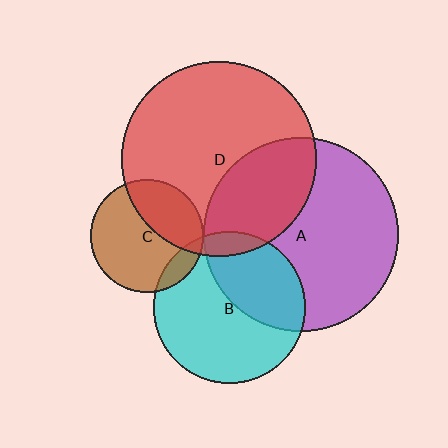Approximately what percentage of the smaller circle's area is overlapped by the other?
Approximately 10%.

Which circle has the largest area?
Circle D (red).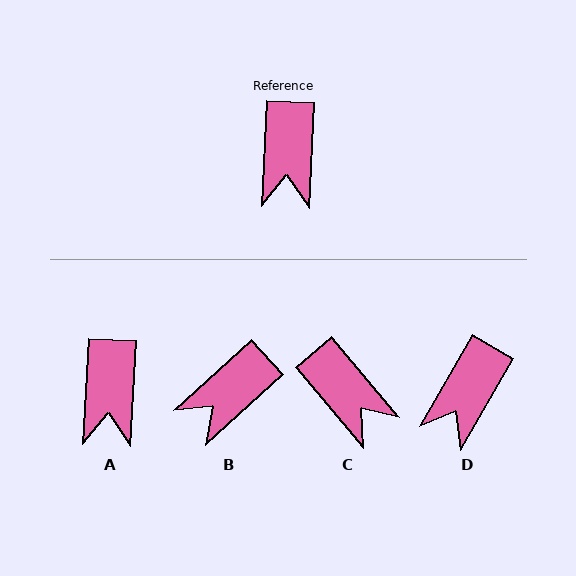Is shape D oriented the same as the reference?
No, it is off by about 27 degrees.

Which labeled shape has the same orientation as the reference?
A.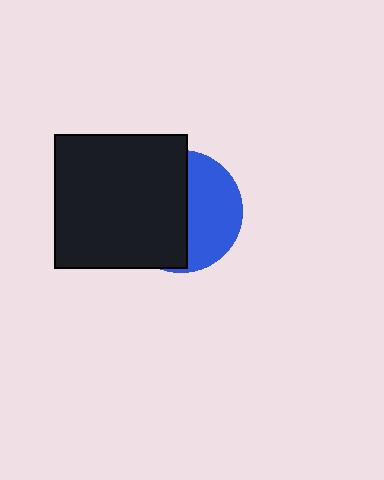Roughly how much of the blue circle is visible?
A small part of it is visible (roughly 44%).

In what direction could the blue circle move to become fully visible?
The blue circle could move right. That would shift it out from behind the black square entirely.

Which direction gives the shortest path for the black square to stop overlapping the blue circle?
Moving left gives the shortest separation.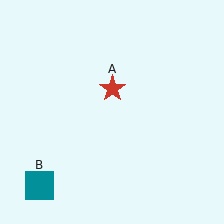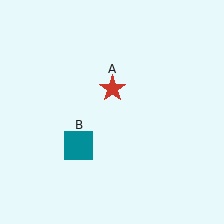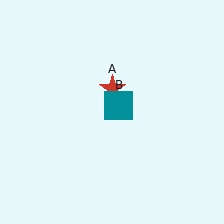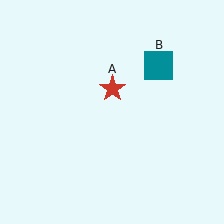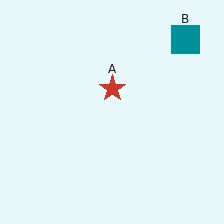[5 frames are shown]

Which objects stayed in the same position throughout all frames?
Red star (object A) remained stationary.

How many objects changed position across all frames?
1 object changed position: teal square (object B).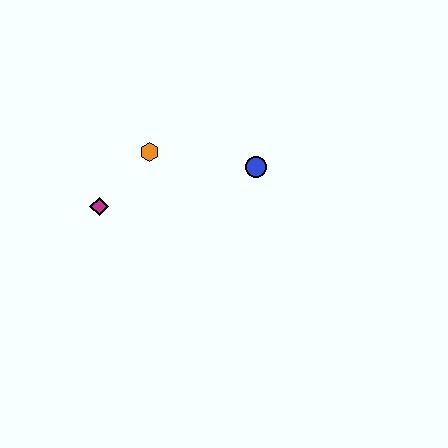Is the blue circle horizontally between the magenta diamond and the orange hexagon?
No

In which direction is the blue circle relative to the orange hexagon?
The blue circle is to the right of the orange hexagon.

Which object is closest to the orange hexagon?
The magenta diamond is closest to the orange hexagon.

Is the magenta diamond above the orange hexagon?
No